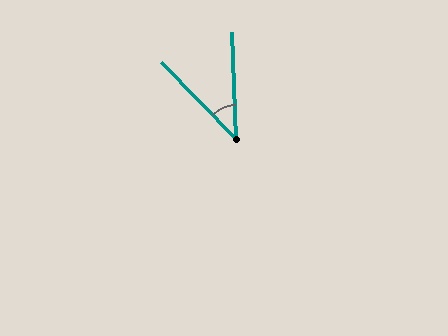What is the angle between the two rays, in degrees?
Approximately 43 degrees.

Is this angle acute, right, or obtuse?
It is acute.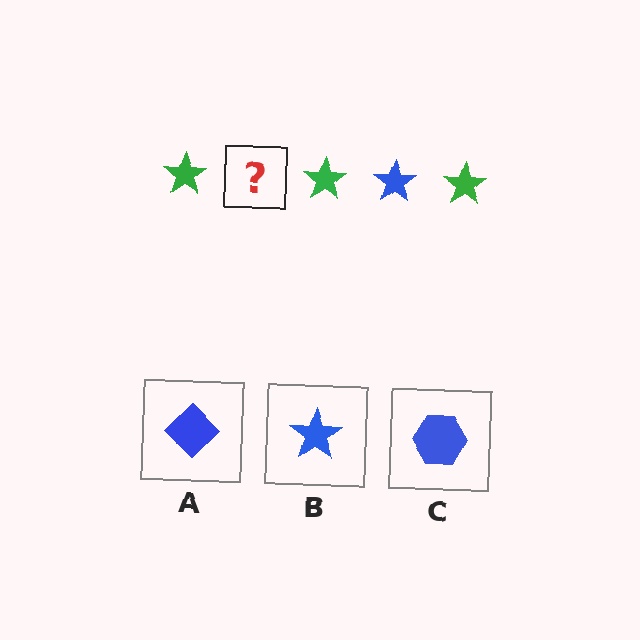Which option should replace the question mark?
Option B.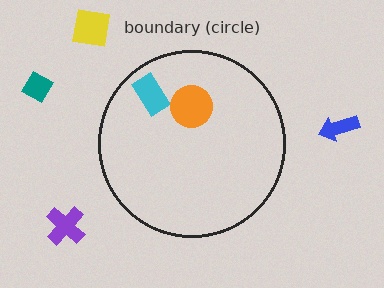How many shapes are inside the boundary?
2 inside, 4 outside.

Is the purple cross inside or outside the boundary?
Outside.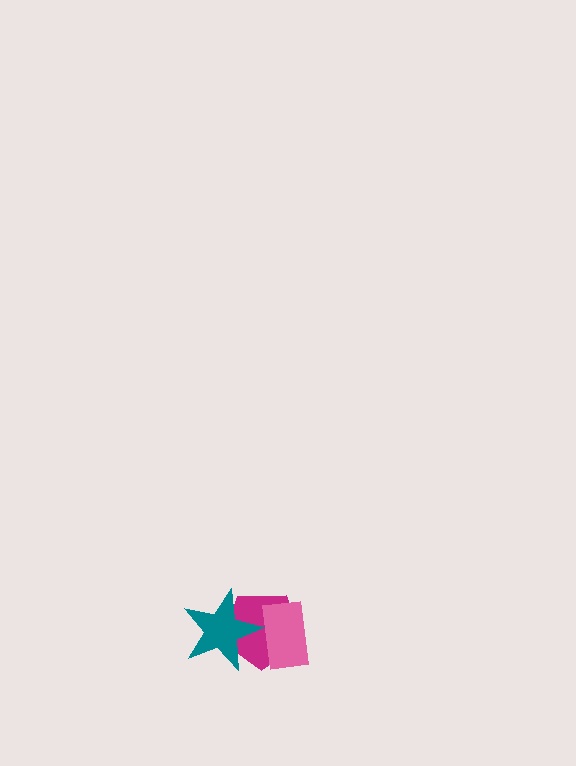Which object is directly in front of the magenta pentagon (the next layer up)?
The teal star is directly in front of the magenta pentagon.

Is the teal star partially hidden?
Yes, it is partially covered by another shape.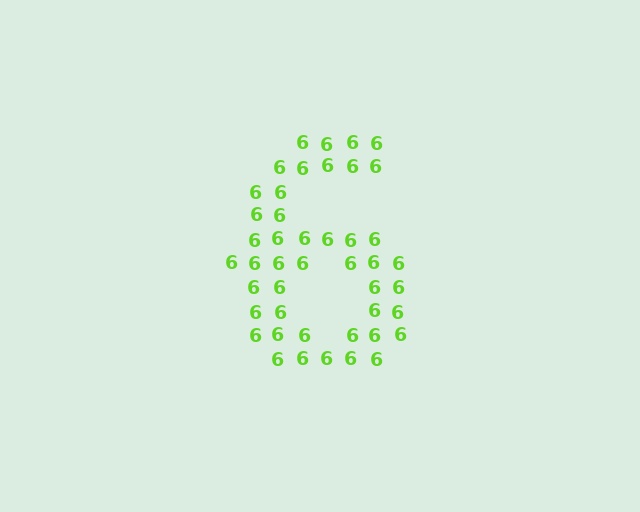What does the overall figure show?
The overall figure shows the digit 6.